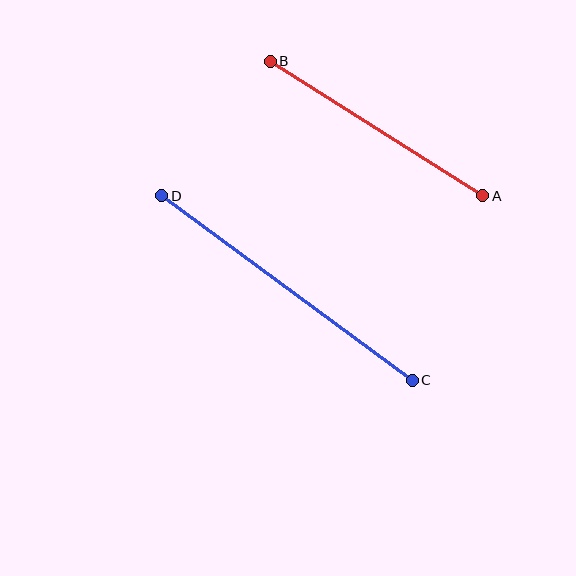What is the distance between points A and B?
The distance is approximately 252 pixels.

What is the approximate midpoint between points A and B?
The midpoint is at approximately (376, 128) pixels.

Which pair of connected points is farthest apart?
Points C and D are farthest apart.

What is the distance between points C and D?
The distance is approximately 311 pixels.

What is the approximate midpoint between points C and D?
The midpoint is at approximately (287, 288) pixels.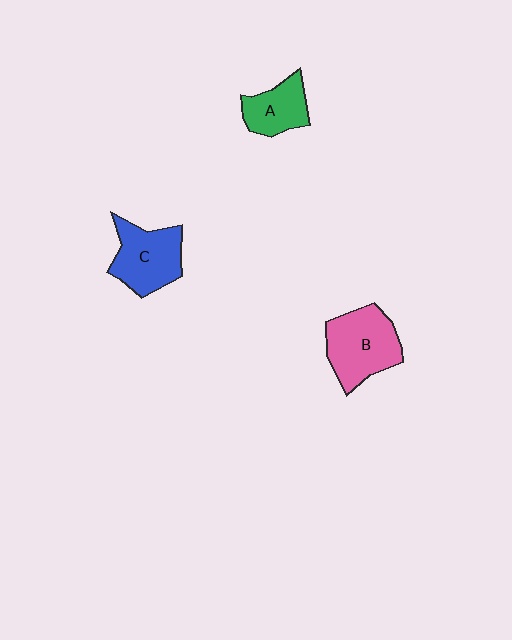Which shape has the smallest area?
Shape A (green).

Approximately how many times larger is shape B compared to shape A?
Approximately 1.6 times.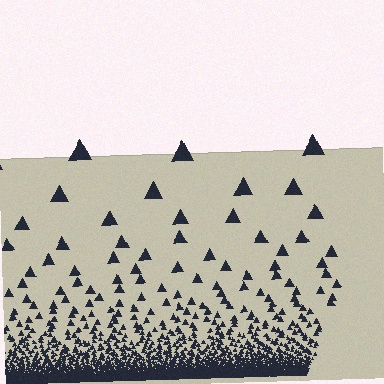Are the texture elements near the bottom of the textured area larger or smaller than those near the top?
Smaller. The gradient is inverted — elements near the bottom are smaller and denser.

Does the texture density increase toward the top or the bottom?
Density increases toward the bottom.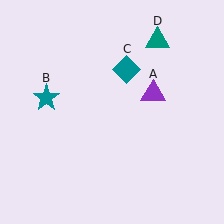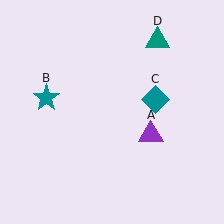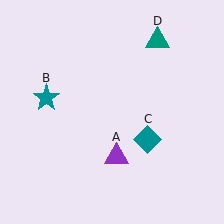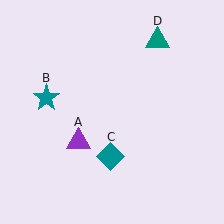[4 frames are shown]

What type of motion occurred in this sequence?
The purple triangle (object A), teal diamond (object C) rotated clockwise around the center of the scene.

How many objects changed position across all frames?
2 objects changed position: purple triangle (object A), teal diamond (object C).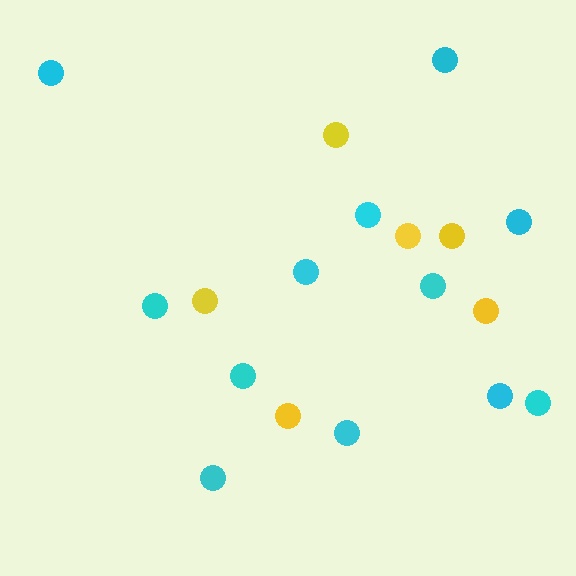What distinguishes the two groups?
There are 2 groups: one group of yellow circles (6) and one group of cyan circles (12).